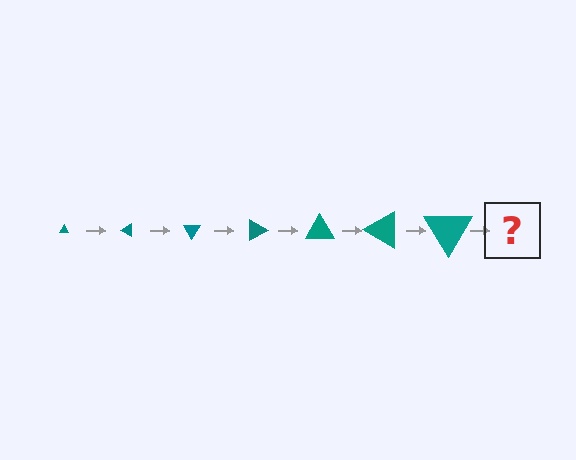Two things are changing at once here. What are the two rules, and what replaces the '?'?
The two rules are that the triangle grows larger each step and it rotates 30 degrees each step. The '?' should be a triangle, larger than the previous one and rotated 210 degrees from the start.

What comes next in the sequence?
The next element should be a triangle, larger than the previous one and rotated 210 degrees from the start.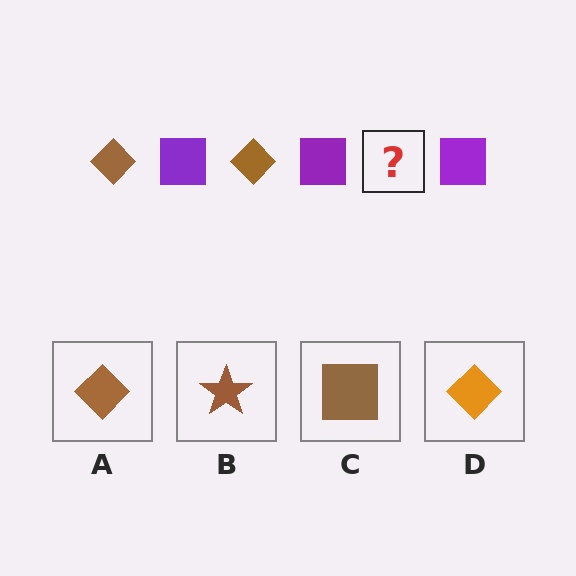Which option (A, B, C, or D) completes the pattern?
A.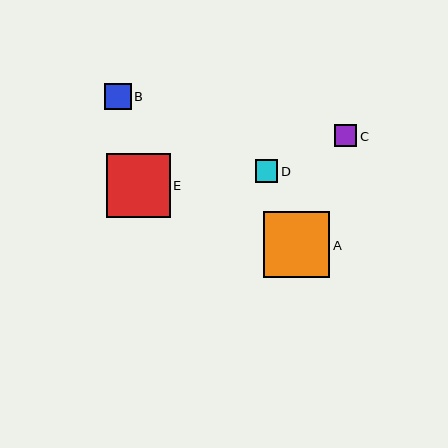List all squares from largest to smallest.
From largest to smallest: A, E, B, D, C.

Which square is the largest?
Square A is the largest with a size of approximately 66 pixels.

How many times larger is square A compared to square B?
Square A is approximately 2.5 times the size of square B.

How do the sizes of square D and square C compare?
Square D and square C are approximately the same size.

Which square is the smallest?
Square C is the smallest with a size of approximately 22 pixels.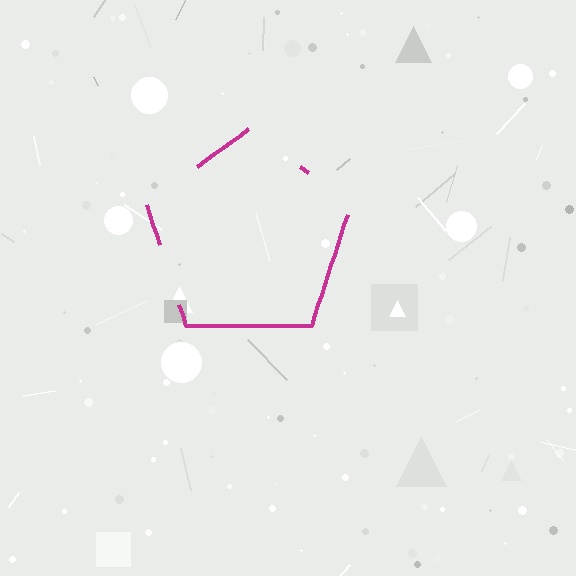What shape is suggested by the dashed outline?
The dashed outline suggests a pentagon.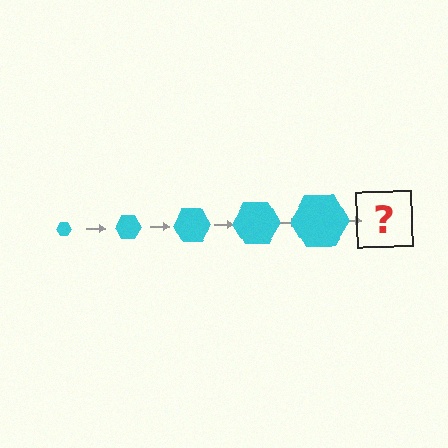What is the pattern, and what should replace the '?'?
The pattern is that the hexagon gets progressively larger each step. The '?' should be a cyan hexagon, larger than the previous one.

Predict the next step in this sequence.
The next step is a cyan hexagon, larger than the previous one.